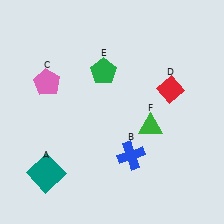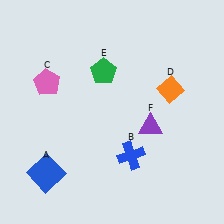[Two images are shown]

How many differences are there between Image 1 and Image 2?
There are 3 differences between the two images.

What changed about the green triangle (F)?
In Image 1, F is green. In Image 2, it changed to purple.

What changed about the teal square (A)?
In Image 1, A is teal. In Image 2, it changed to blue.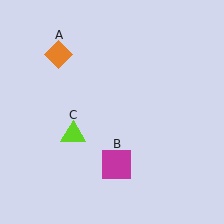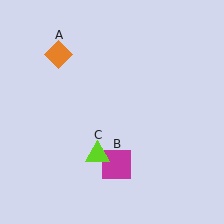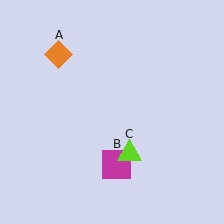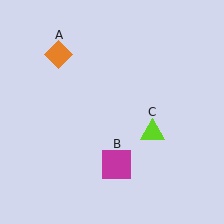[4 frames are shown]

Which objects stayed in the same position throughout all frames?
Orange diamond (object A) and magenta square (object B) remained stationary.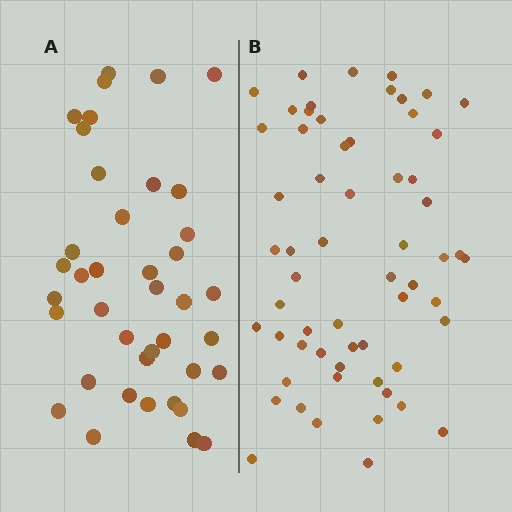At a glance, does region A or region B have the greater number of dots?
Region B (the right region) has more dots.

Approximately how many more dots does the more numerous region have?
Region B has approximately 20 more dots than region A.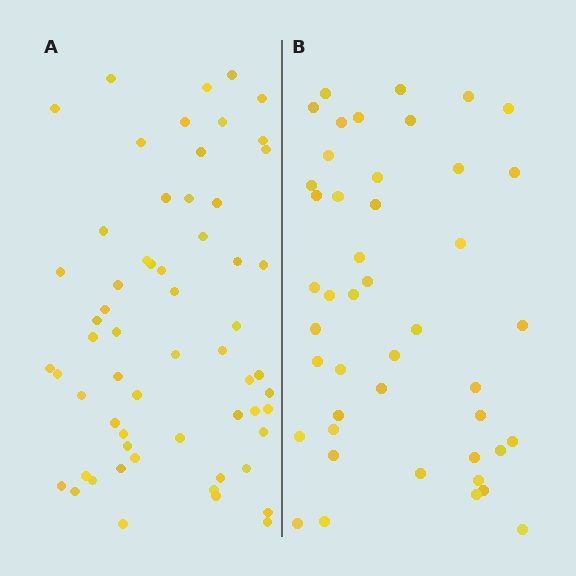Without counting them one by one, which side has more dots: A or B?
Region A (the left region) has more dots.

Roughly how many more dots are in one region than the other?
Region A has approximately 15 more dots than region B.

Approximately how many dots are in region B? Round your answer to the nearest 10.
About 40 dots. (The exact count is 45, which rounds to 40.)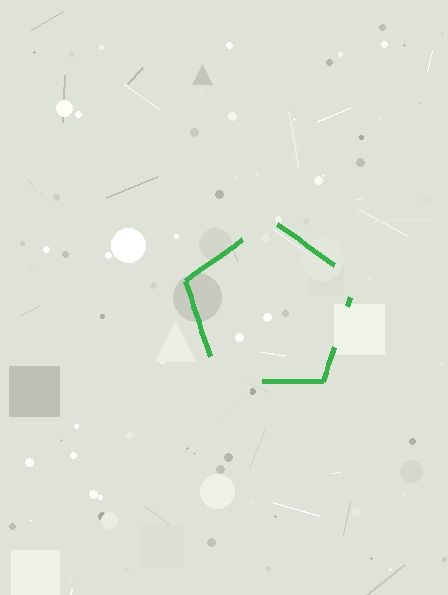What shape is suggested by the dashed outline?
The dashed outline suggests a pentagon.